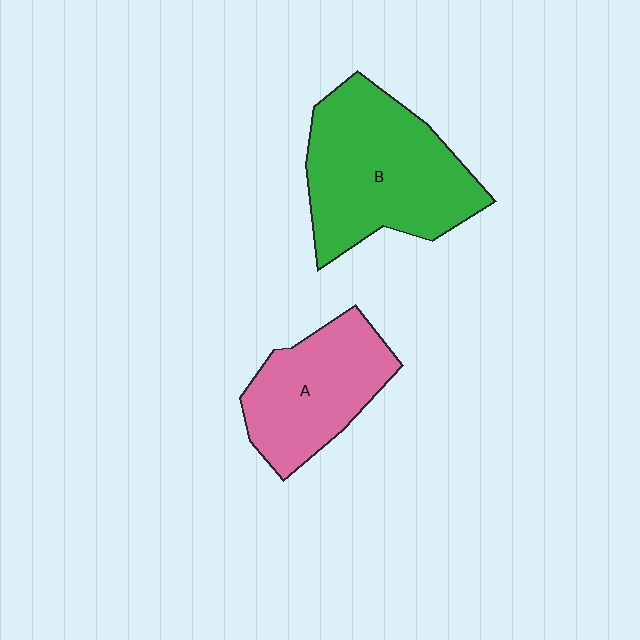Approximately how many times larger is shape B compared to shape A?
Approximately 1.4 times.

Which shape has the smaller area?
Shape A (pink).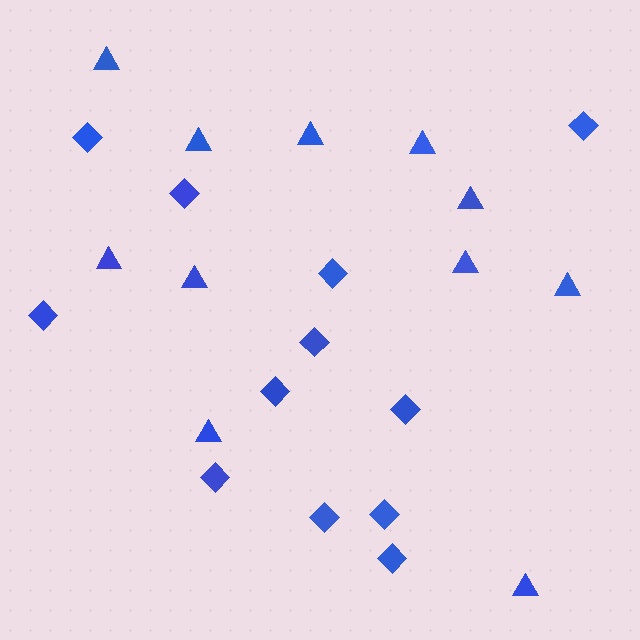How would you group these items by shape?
There are 2 groups: one group of diamonds (12) and one group of triangles (11).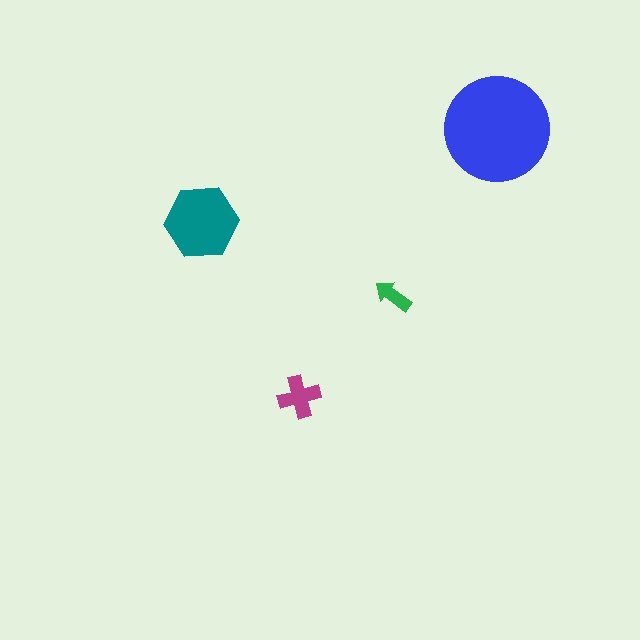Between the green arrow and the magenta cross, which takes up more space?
The magenta cross.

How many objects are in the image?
There are 4 objects in the image.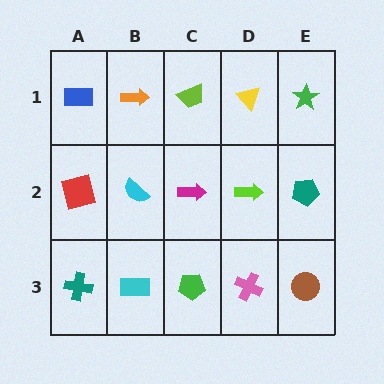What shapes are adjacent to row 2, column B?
An orange arrow (row 1, column B), a cyan rectangle (row 3, column B), a red square (row 2, column A), a magenta arrow (row 2, column C).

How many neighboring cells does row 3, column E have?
2.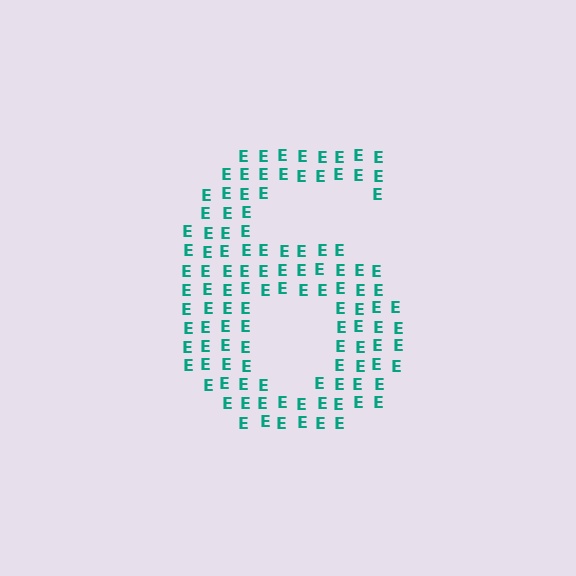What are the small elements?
The small elements are letter E's.